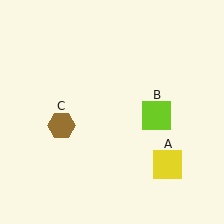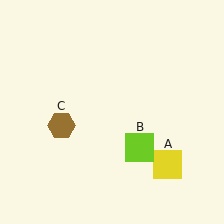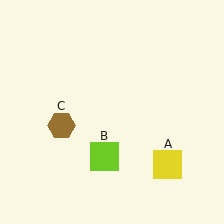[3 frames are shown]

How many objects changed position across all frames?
1 object changed position: lime square (object B).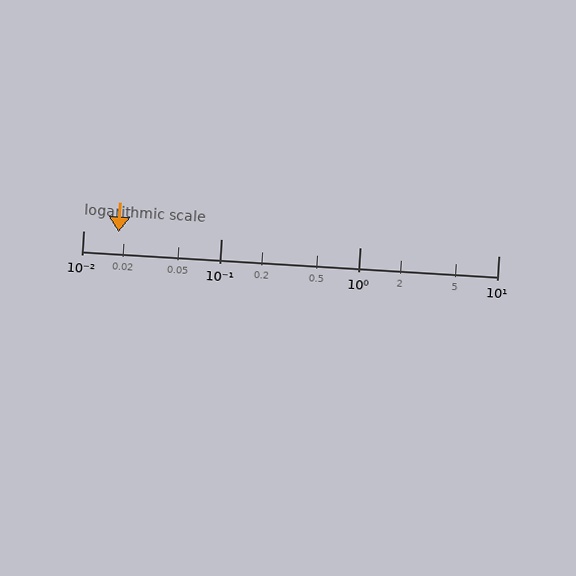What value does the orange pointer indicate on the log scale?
The pointer indicates approximately 0.018.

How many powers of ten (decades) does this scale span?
The scale spans 3 decades, from 0.01 to 10.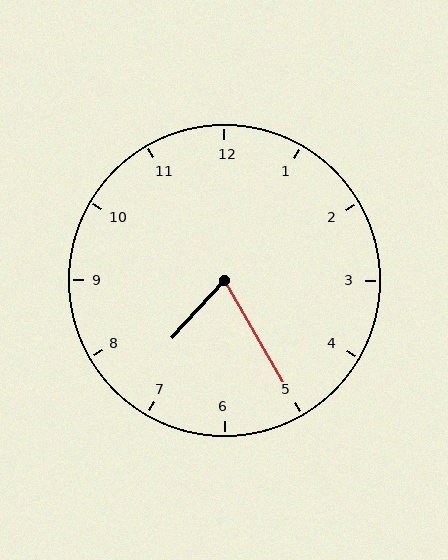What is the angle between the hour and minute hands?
Approximately 72 degrees.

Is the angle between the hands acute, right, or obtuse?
It is acute.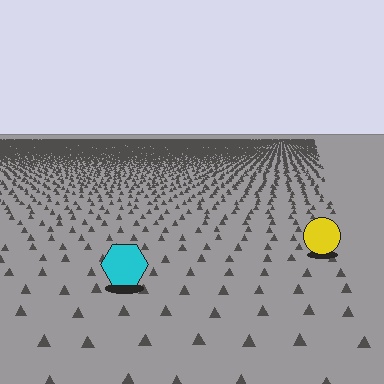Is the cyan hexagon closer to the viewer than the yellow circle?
Yes. The cyan hexagon is closer — you can tell from the texture gradient: the ground texture is coarser near it.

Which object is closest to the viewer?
The cyan hexagon is closest. The texture marks near it are larger and more spread out.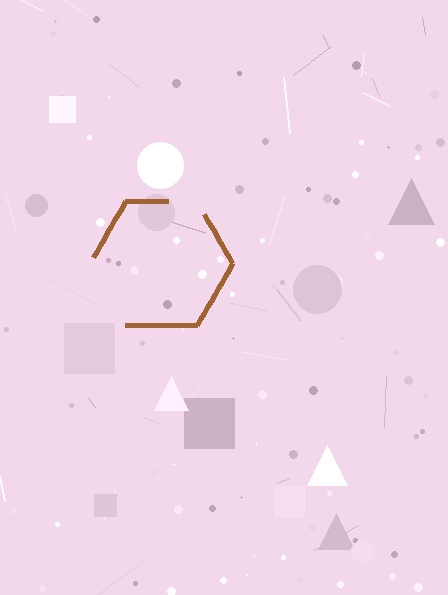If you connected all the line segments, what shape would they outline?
They would outline a hexagon.